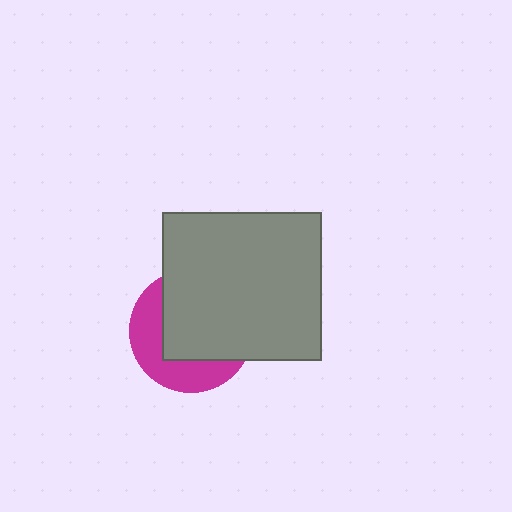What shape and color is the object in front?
The object in front is a gray rectangle.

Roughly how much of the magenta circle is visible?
A small part of it is visible (roughly 38%).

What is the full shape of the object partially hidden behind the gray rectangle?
The partially hidden object is a magenta circle.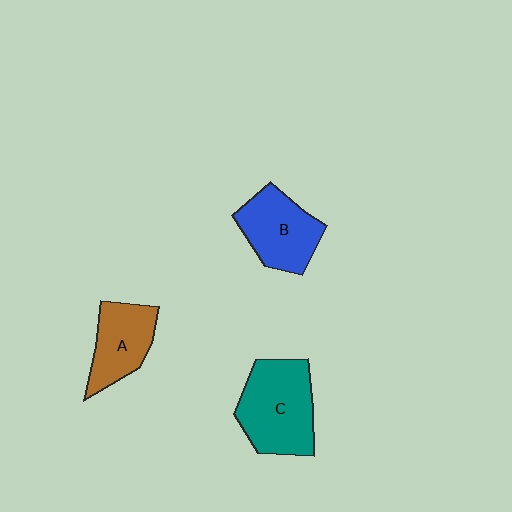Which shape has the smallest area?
Shape A (brown).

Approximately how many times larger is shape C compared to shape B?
Approximately 1.3 times.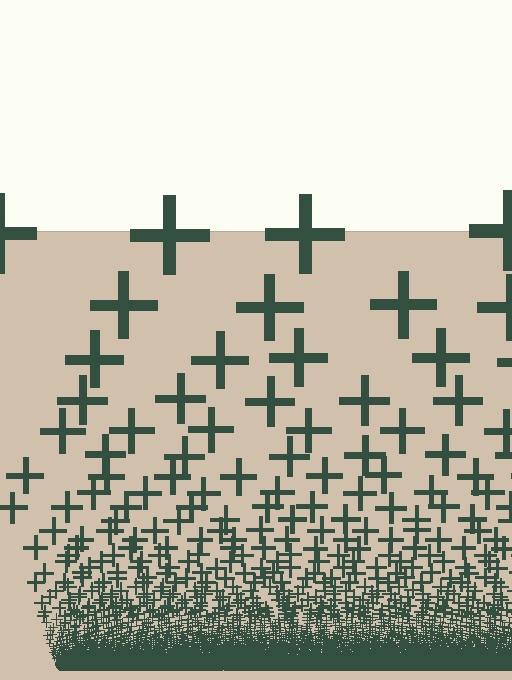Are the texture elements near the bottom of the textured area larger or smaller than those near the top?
Smaller. The gradient is inverted — elements near the bottom are smaller and denser.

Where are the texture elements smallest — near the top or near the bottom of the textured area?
Near the bottom.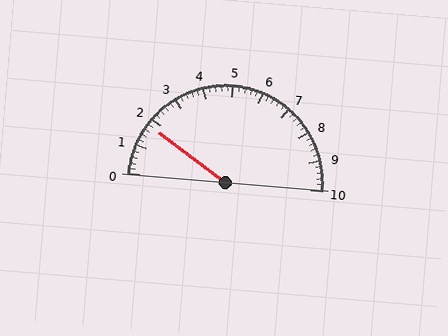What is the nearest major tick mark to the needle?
The nearest major tick mark is 2.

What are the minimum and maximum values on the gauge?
The gauge ranges from 0 to 10.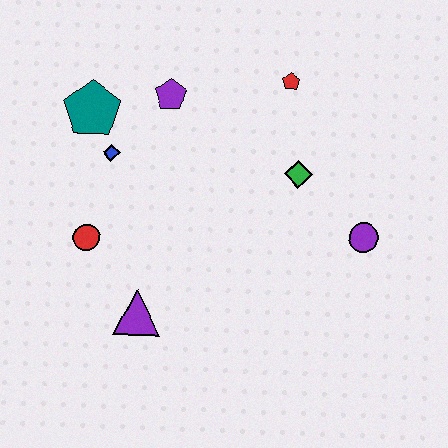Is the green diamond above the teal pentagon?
No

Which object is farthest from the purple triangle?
The red pentagon is farthest from the purple triangle.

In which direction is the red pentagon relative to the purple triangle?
The red pentagon is above the purple triangle.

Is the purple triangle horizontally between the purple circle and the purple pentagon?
No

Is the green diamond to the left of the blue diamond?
No